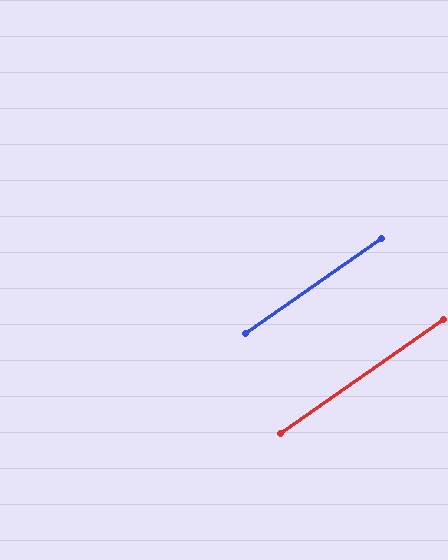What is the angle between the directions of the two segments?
Approximately 0 degrees.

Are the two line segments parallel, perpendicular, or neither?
Parallel — their directions differ by only 0.1°.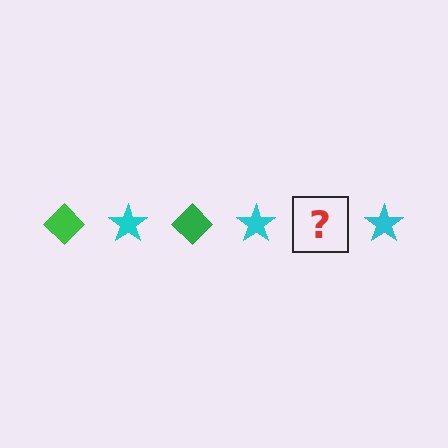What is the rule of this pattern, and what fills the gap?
The rule is that the pattern alternates between green diamond and cyan star. The gap should be filled with a green diamond.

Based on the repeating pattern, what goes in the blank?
The blank should be a green diamond.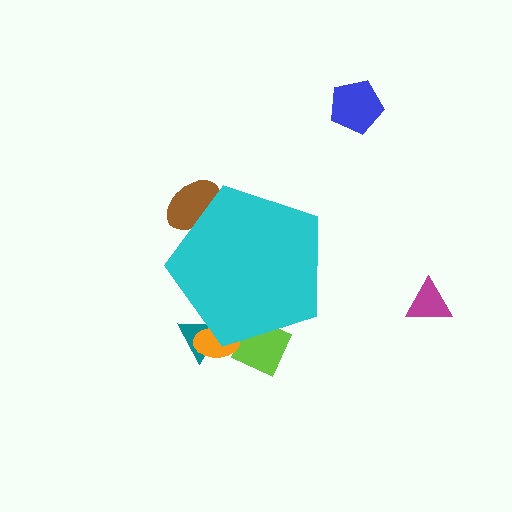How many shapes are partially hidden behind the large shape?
4 shapes are partially hidden.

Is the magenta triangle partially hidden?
No, the magenta triangle is fully visible.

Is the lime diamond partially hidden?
Yes, the lime diamond is partially hidden behind the cyan pentagon.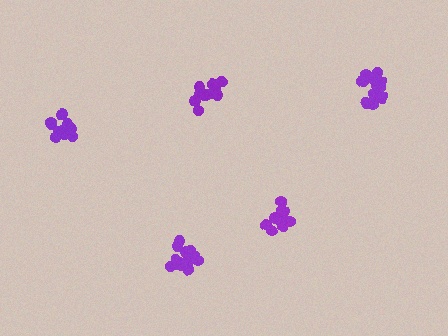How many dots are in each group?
Group 1: 13 dots, Group 2: 13 dots, Group 3: 14 dots, Group 4: 15 dots, Group 5: 11 dots (66 total).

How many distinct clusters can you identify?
There are 5 distinct clusters.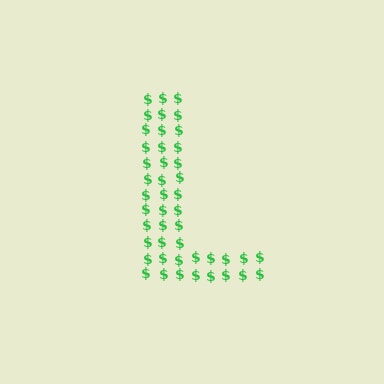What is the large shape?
The large shape is the letter L.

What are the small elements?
The small elements are dollar signs.